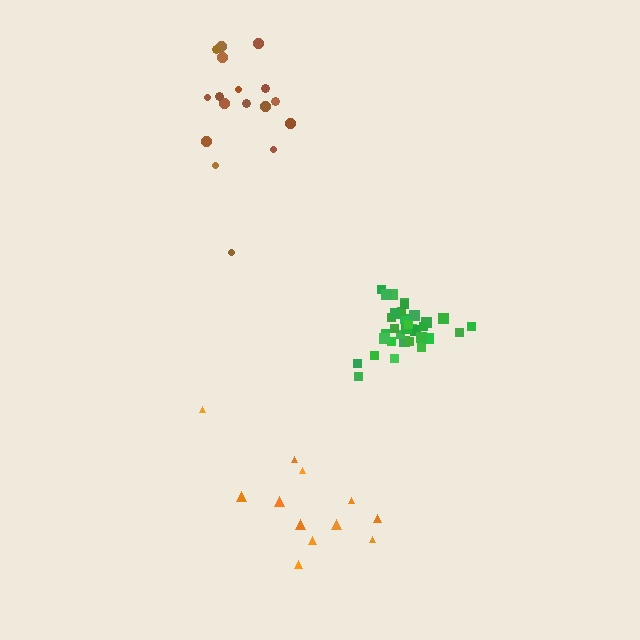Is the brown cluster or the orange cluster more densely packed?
Brown.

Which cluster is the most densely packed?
Green.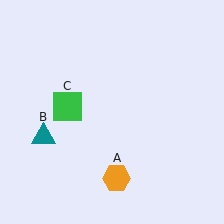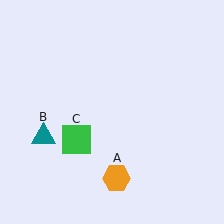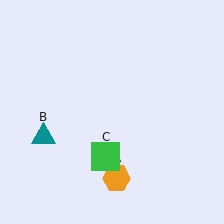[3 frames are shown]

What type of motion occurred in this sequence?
The green square (object C) rotated counterclockwise around the center of the scene.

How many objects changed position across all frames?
1 object changed position: green square (object C).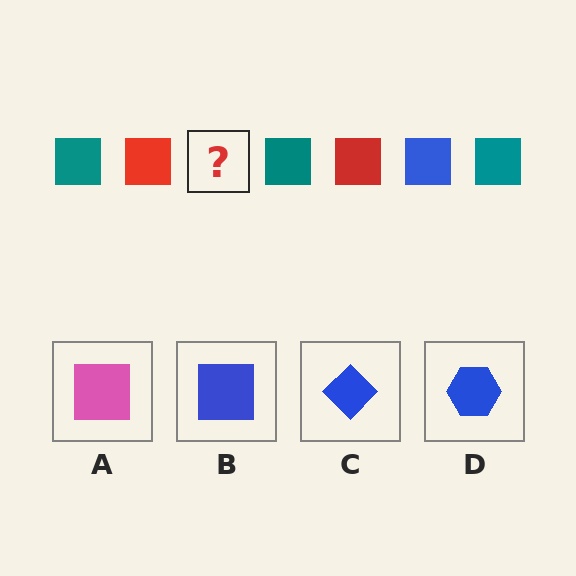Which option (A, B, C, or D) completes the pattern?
B.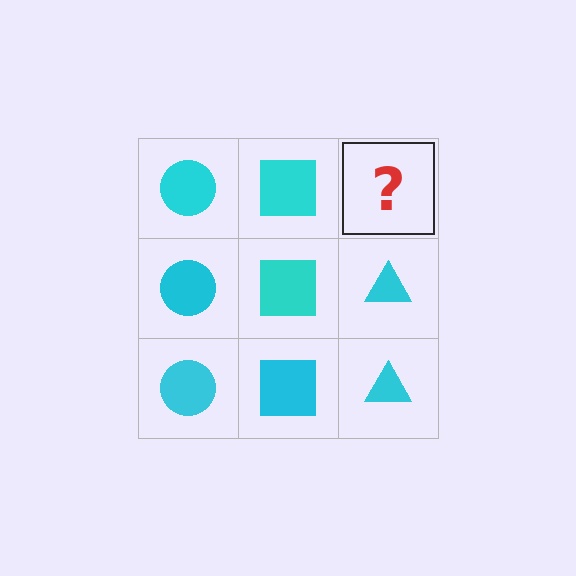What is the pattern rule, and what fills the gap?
The rule is that each column has a consistent shape. The gap should be filled with a cyan triangle.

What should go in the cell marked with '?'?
The missing cell should contain a cyan triangle.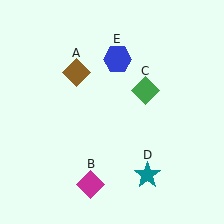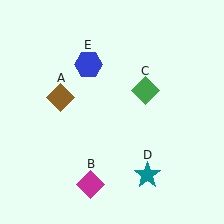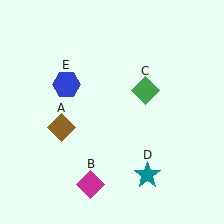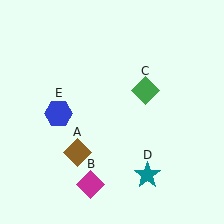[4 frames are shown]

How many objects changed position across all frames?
2 objects changed position: brown diamond (object A), blue hexagon (object E).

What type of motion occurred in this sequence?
The brown diamond (object A), blue hexagon (object E) rotated counterclockwise around the center of the scene.